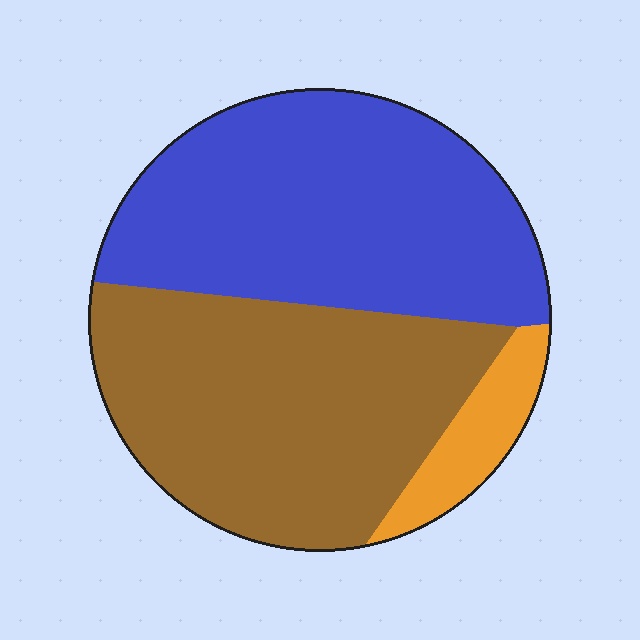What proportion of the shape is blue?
Blue covers around 45% of the shape.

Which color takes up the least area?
Orange, at roughly 10%.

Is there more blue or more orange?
Blue.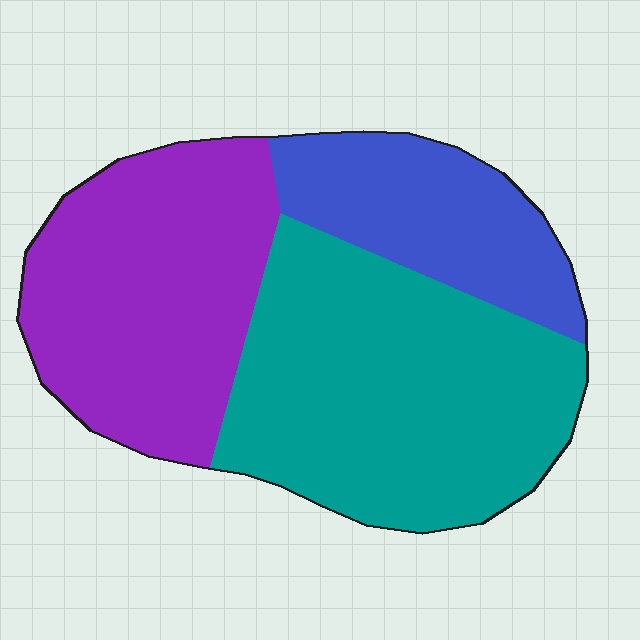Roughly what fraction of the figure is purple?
Purple covers roughly 35% of the figure.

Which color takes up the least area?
Blue, at roughly 20%.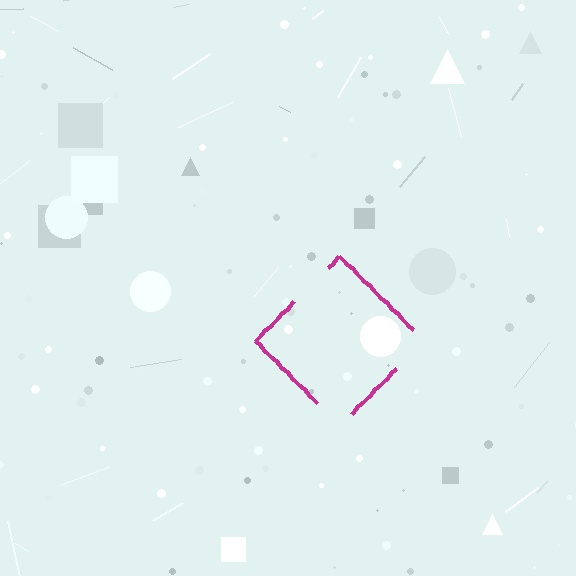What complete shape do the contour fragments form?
The contour fragments form a diamond.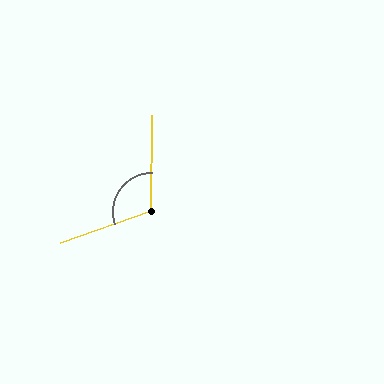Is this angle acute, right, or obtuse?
It is obtuse.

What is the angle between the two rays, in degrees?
Approximately 110 degrees.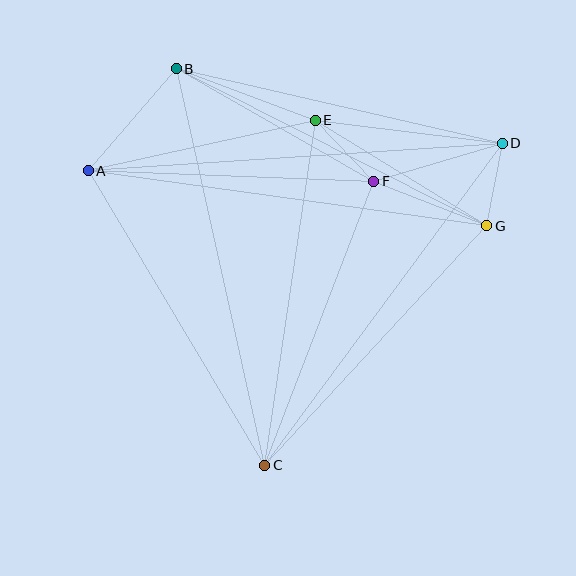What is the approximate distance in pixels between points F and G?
The distance between F and G is approximately 121 pixels.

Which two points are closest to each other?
Points D and G are closest to each other.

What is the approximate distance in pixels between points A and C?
The distance between A and C is approximately 343 pixels.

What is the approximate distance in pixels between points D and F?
The distance between D and F is approximately 134 pixels.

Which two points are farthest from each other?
Points A and D are farthest from each other.